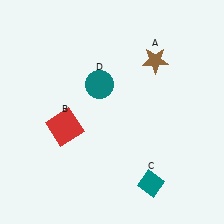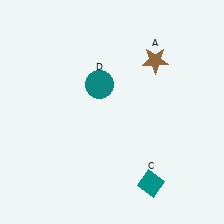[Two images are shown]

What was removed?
The red square (B) was removed in Image 2.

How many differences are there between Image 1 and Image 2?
There is 1 difference between the two images.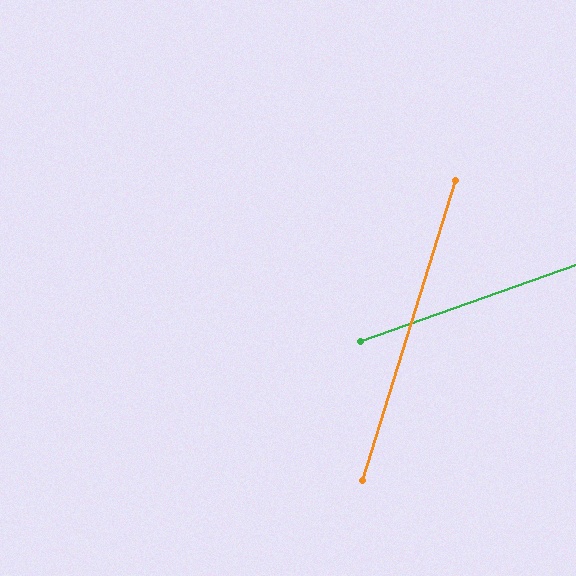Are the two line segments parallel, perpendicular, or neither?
Neither parallel nor perpendicular — they differ by about 53°.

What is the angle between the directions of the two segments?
Approximately 53 degrees.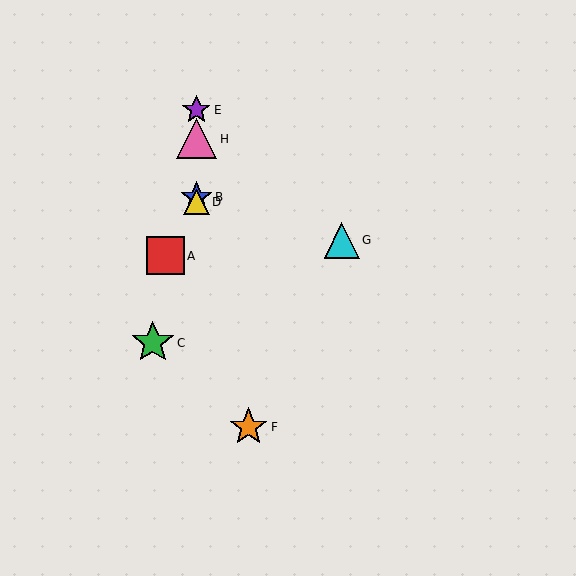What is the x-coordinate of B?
Object B is at x≈196.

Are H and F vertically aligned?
No, H is at x≈196 and F is at x≈248.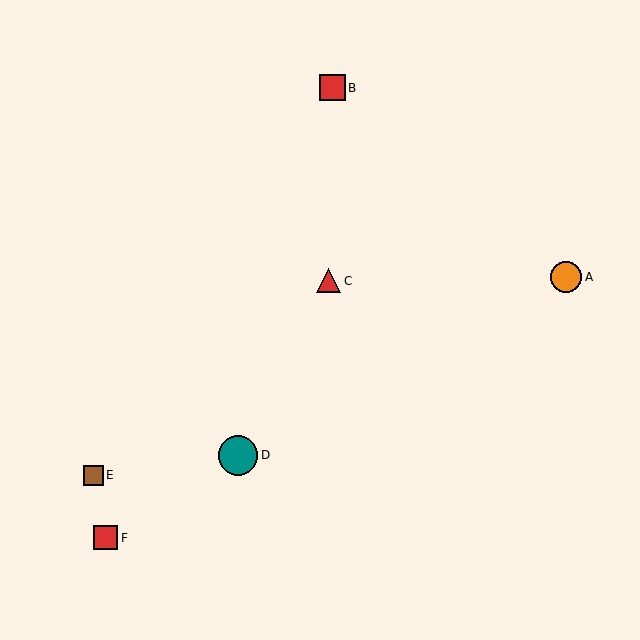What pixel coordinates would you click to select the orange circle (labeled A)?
Click at (566, 277) to select the orange circle A.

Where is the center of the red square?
The center of the red square is at (106, 538).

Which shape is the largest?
The teal circle (labeled D) is the largest.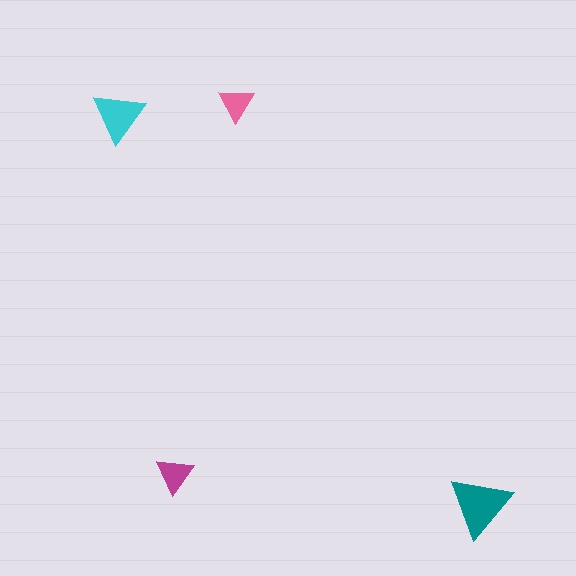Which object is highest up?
The pink triangle is topmost.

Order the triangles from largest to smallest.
the teal one, the cyan one, the magenta one, the pink one.